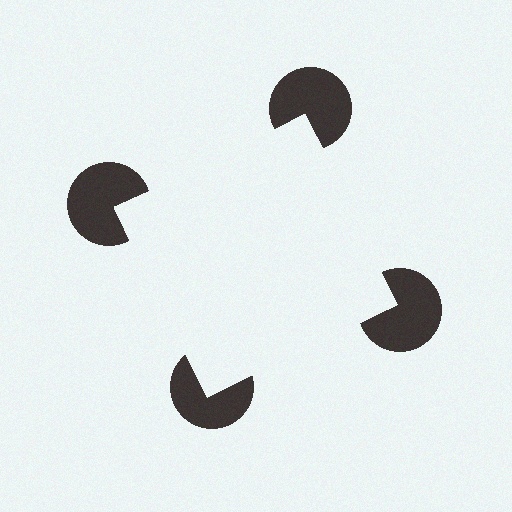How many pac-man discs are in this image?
There are 4 — one at each vertex of the illusory square.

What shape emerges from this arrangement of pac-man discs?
An illusory square — its edges are inferred from the aligned wedge cuts in the pac-man discs, not physically drawn.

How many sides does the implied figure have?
4 sides.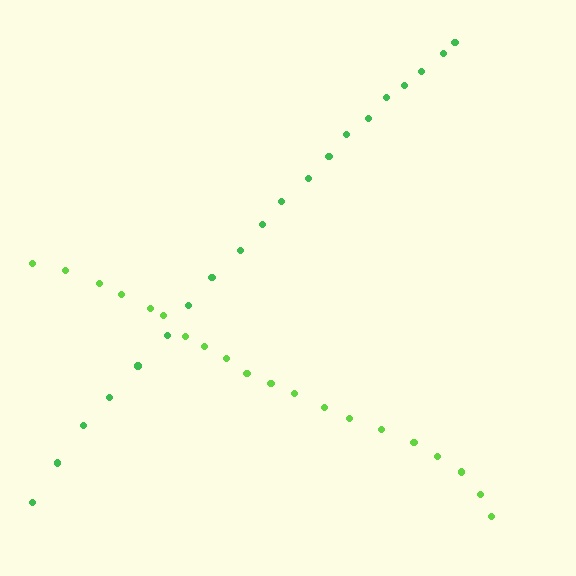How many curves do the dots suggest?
There are 2 distinct paths.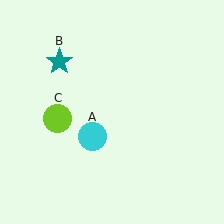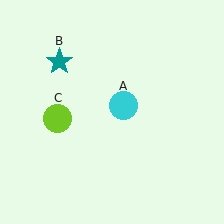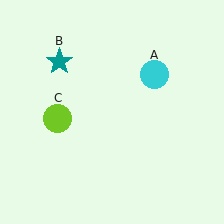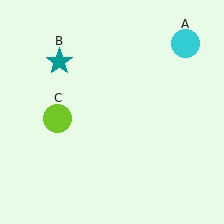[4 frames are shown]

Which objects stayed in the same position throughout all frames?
Teal star (object B) and lime circle (object C) remained stationary.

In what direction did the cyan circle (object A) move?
The cyan circle (object A) moved up and to the right.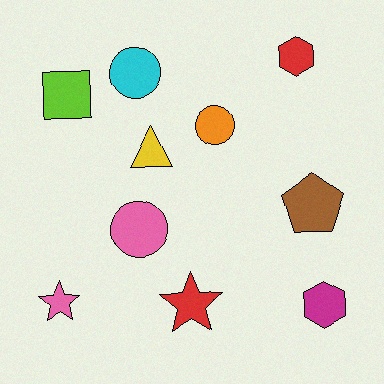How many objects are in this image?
There are 10 objects.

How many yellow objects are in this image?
There is 1 yellow object.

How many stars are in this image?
There are 2 stars.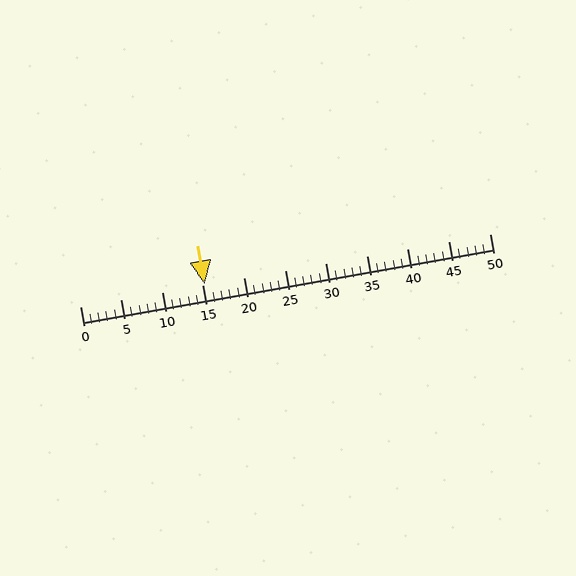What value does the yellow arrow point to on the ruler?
The yellow arrow points to approximately 15.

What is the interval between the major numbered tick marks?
The major tick marks are spaced 5 units apart.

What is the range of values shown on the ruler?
The ruler shows values from 0 to 50.